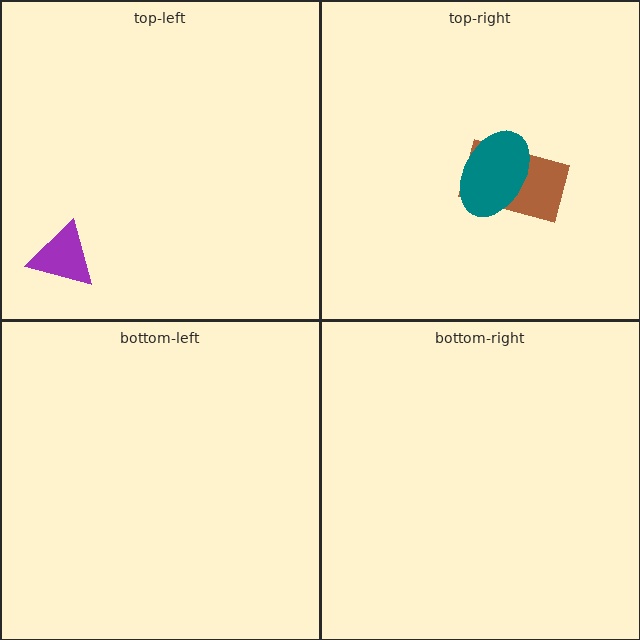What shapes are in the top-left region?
The purple triangle.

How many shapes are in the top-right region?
2.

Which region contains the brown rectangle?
The top-right region.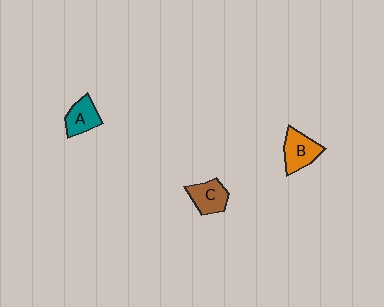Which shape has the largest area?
Shape B (orange).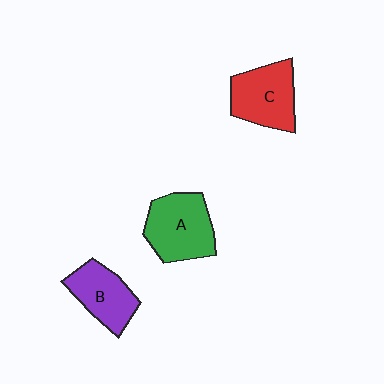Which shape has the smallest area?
Shape B (purple).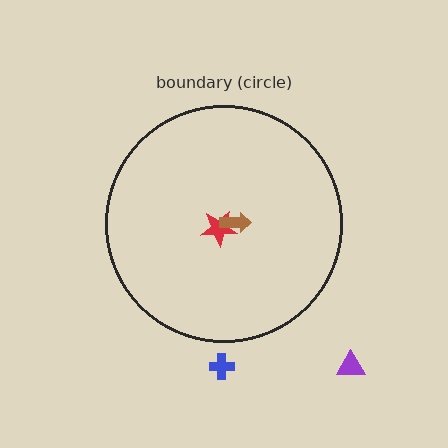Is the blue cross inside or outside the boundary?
Outside.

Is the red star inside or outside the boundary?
Inside.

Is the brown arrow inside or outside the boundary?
Inside.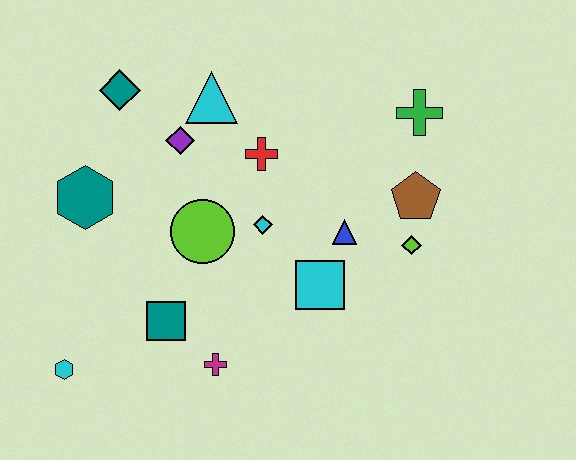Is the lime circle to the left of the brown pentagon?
Yes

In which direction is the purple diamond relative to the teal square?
The purple diamond is above the teal square.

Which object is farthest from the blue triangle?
The cyan hexagon is farthest from the blue triangle.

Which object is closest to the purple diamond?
The cyan triangle is closest to the purple diamond.